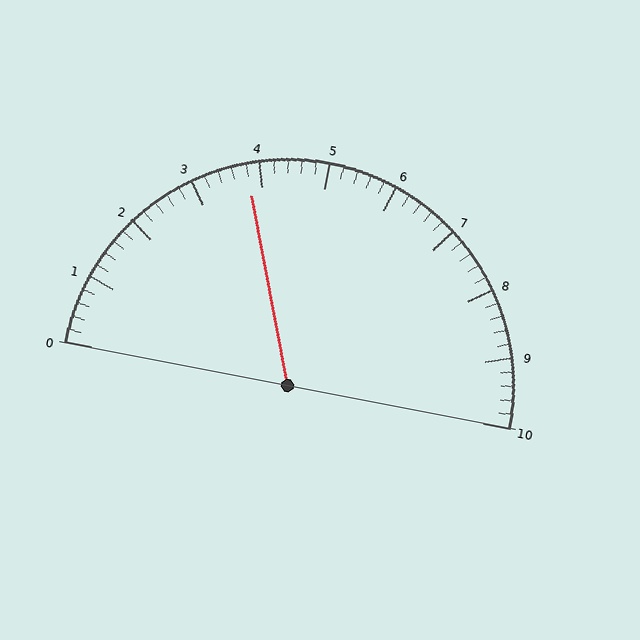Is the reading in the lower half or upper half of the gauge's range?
The reading is in the lower half of the range (0 to 10).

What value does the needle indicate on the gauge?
The needle indicates approximately 3.8.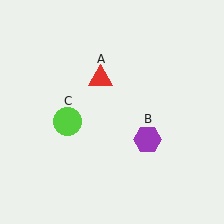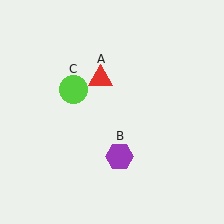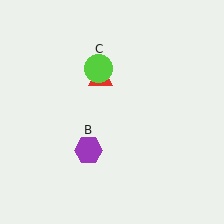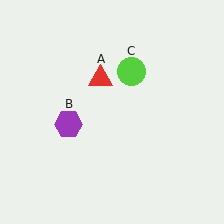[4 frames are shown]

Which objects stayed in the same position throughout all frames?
Red triangle (object A) remained stationary.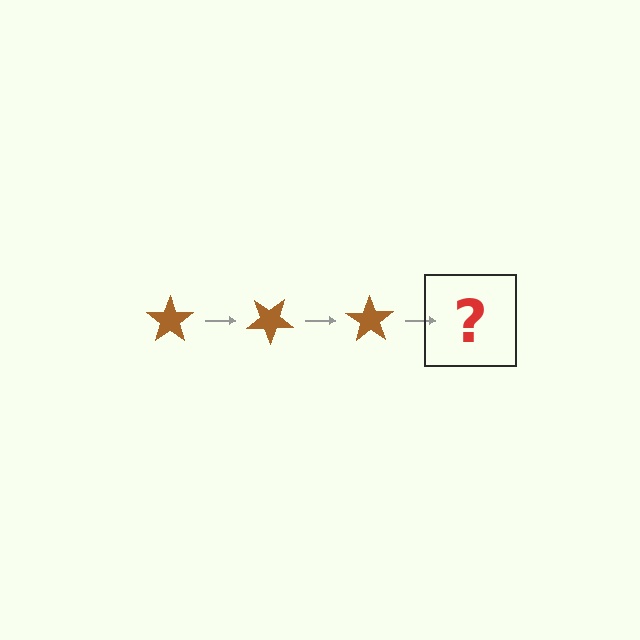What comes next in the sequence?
The next element should be a brown star rotated 105 degrees.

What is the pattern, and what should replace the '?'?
The pattern is that the star rotates 35 degrees each step. The '?' should be a brown star rotated 105 degrees.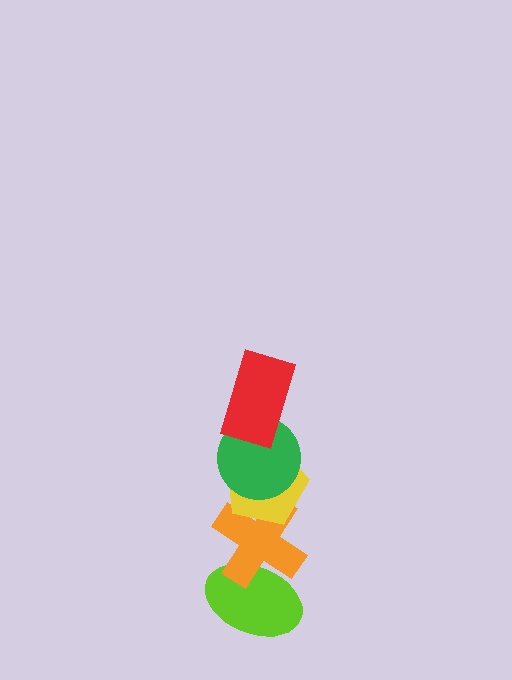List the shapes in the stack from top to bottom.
From top to bottom: the red rectangle, the green circle, the yellow pentagon, the orange cross, the lime ellipse.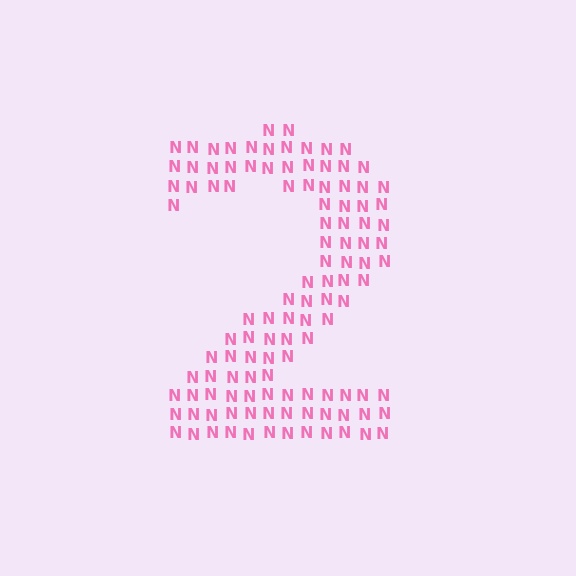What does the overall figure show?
The overall figure shows the digit 2.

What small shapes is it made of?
It is made of small letter N's.